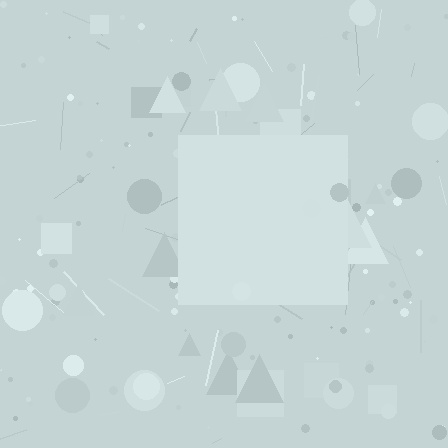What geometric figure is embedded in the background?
A square is embedded in the background.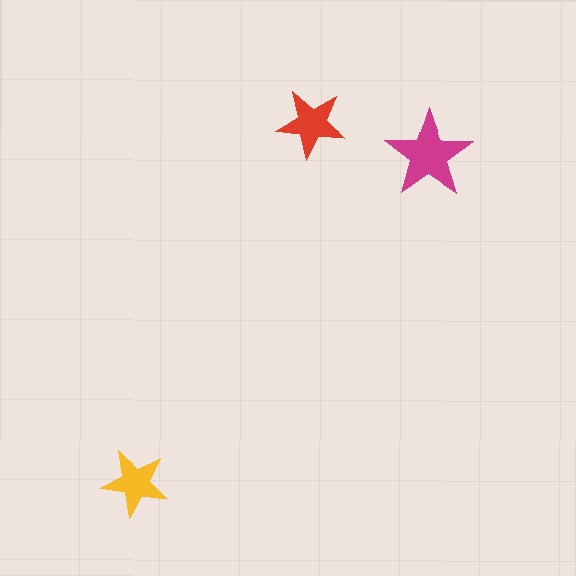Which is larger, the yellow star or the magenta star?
The magenta one.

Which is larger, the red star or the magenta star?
The magenta one.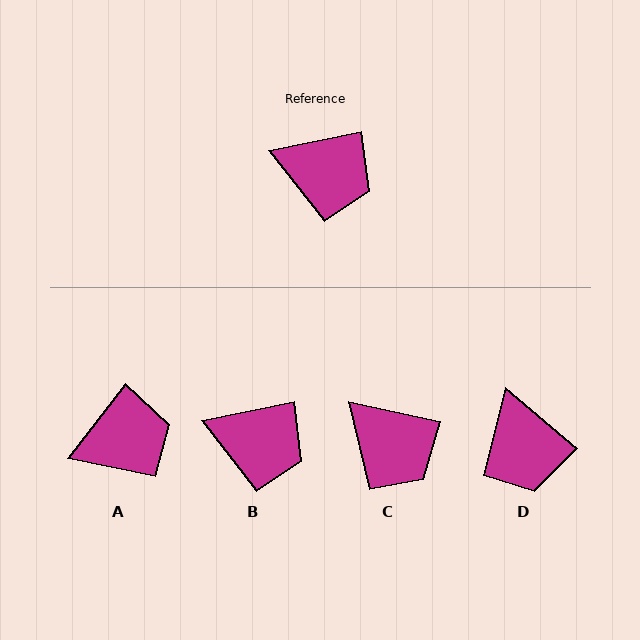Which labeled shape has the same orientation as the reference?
B.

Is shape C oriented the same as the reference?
No, it is off by about 24 degrees.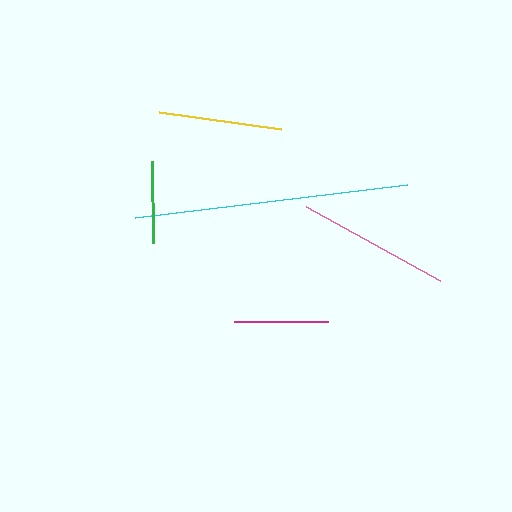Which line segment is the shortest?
The green line is the shortest at approximately 83 pixels.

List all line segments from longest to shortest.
From longest to shortest: cyan, pink, yellow, magenta, green.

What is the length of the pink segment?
The pink segment is approximately 153 pixels long.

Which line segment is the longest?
The cyan line is the longest at approximately 274 pixels.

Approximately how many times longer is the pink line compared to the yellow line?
The pink line is approximately 1.2 times the length of the yellow line.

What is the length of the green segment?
The green segment is approximately 83 pixels long.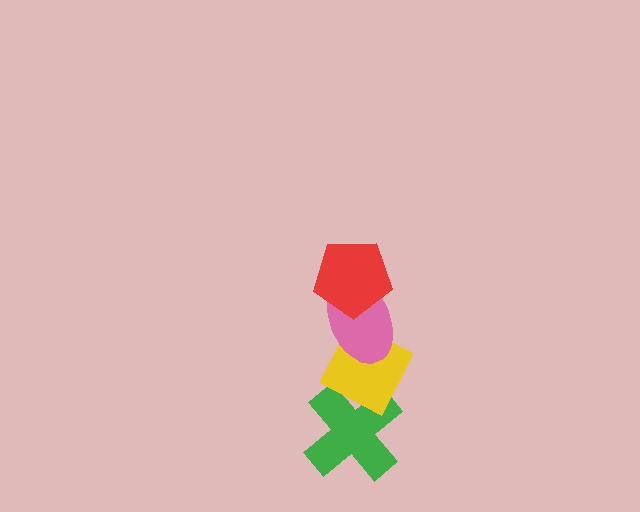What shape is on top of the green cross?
The yellow diamond is on top of the green cross.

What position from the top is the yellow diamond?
The yellow diamond is 3rd from the top.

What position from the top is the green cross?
The green cross is 4th from the top.